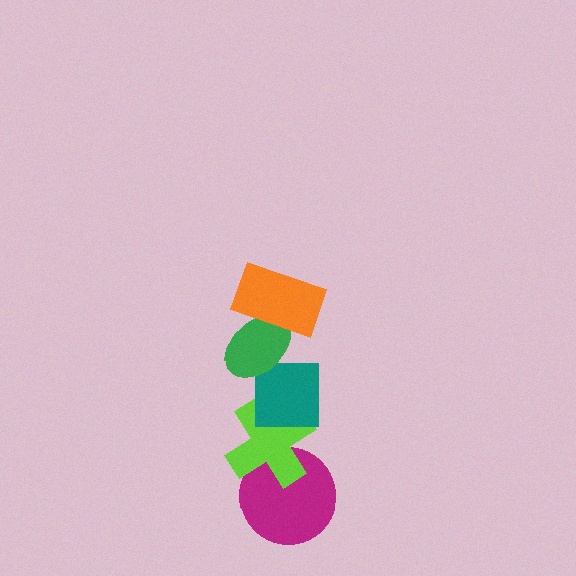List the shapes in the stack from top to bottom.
From top to bottom: the orange rectangle, the green ellipse, the teal square, the lime cross, the magenta circle.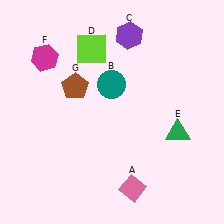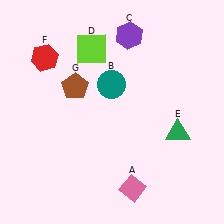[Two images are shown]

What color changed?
The hexagon (F) changed from magenta in Image 1 to red in Image 2.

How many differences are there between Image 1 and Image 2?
There is 1 difference between the two images.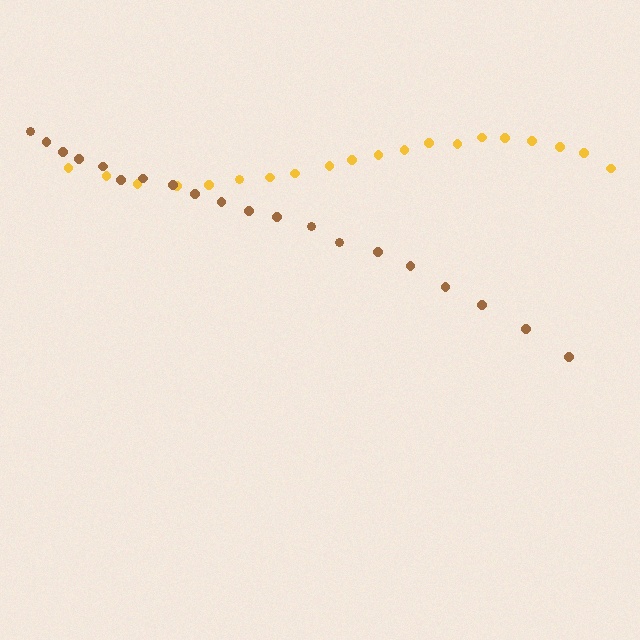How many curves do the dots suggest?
There are 2 distinct paths.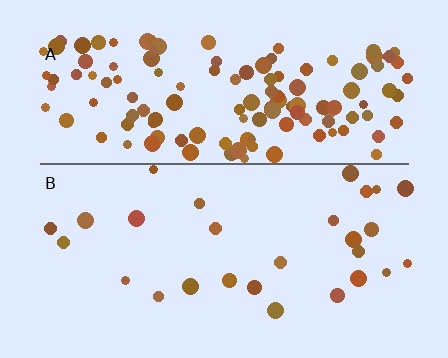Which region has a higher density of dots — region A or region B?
A (the top).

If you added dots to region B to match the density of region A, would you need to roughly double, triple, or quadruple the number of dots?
Approximately quadruple.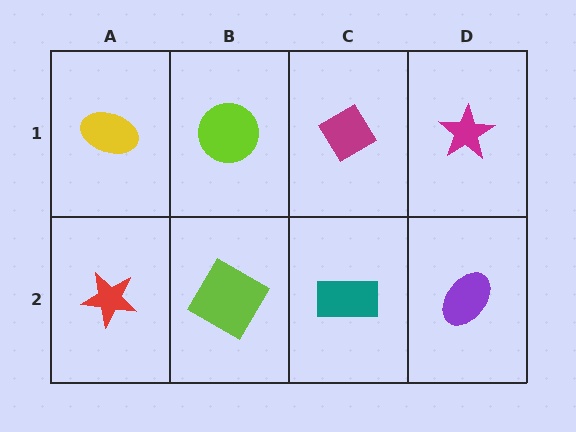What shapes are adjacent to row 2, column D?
A magenta star (row 1, column D), a teal rectangle (row 2, column C).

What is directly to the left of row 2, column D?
A teal rectangle.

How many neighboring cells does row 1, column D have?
2.